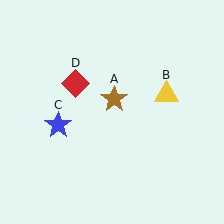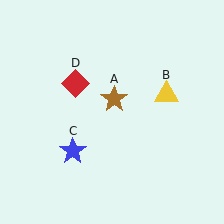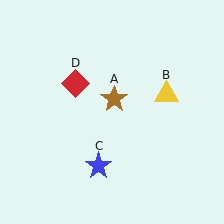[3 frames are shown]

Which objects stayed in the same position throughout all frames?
Brown star (object A) and yellow triangle (object B) and red diamond (object D) remained stationary.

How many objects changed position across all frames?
1 object changed position: blue star (object C).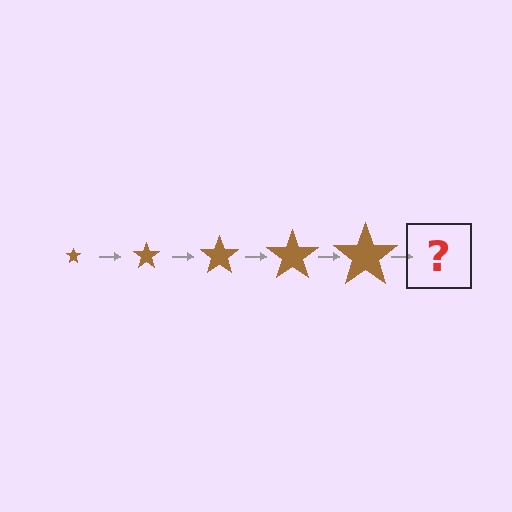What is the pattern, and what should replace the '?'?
The pattern is that the star gets progressively larger each step. The '?' should be a brown star, larger than the previous one.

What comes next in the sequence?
The next element should be a brown star, larger than the previous one.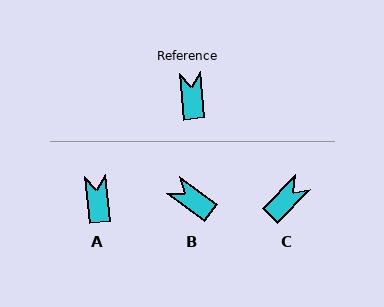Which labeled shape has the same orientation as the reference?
A.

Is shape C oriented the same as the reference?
No, it is off by about 50 degrees.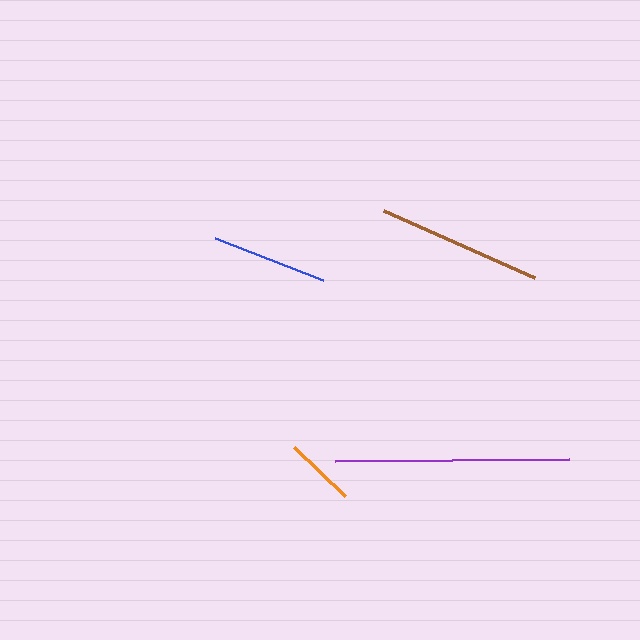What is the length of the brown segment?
The brown segment is approximately 165 pixels long.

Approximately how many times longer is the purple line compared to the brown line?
The purple line is approximately 1.4 times the length of the brown line.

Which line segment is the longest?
The purple line is the longest at approximately 234 pixels.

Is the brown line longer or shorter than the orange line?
The brown line is longer than the orange line.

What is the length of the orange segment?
The orange segment is approximately 71 pixels long.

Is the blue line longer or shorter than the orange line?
The blue line is longer than the orange line.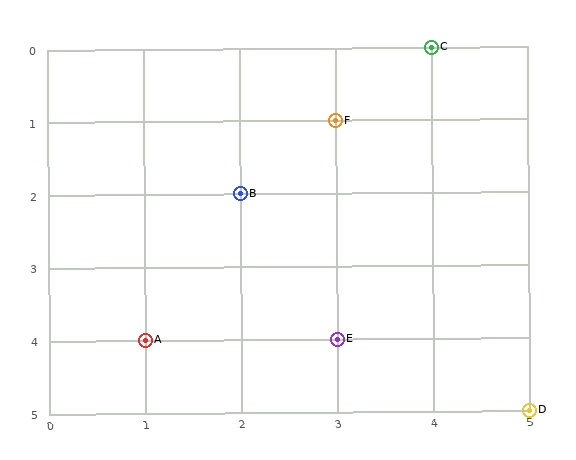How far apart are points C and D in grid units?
Points C and D are 1 column and 5 rows apart (about 5.1 grid units diagonally).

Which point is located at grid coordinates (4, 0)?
Point C is at (4, 0).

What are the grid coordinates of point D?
Point D is at grid coordinates (5, 5).